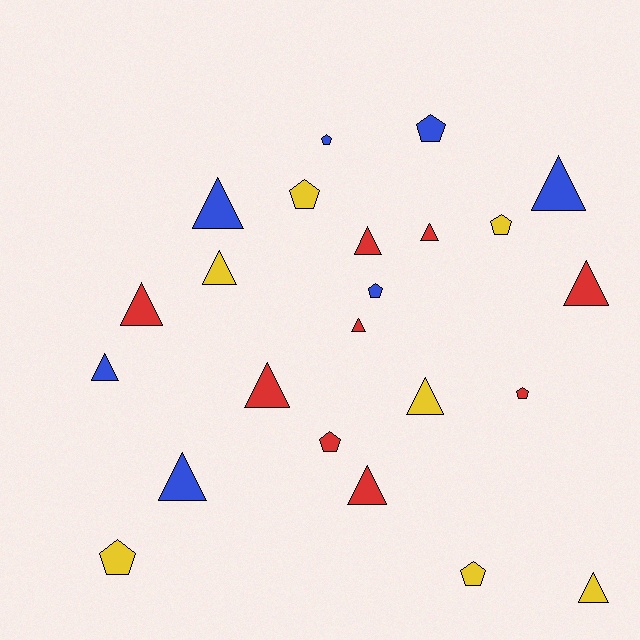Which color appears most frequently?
Red, with 9 objects.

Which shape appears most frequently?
Triangle, with 14 objects.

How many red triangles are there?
There are 7 red triangles.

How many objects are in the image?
There are 23 objects.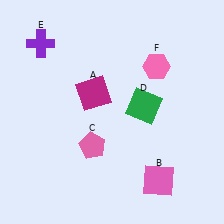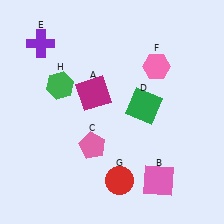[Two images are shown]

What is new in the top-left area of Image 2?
A green hexagon (H) was added in the top-left area of Image 2.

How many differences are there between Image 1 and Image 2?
There are 2 differences between the two images.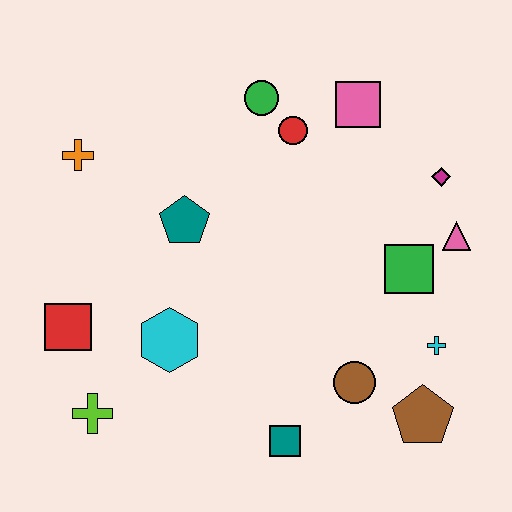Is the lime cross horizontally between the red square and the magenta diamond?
Yes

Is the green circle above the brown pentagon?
Yes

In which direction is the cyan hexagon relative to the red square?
The cyan hexagon is to the right of the red square.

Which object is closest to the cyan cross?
The brown pentagon is closest to the cyan cross.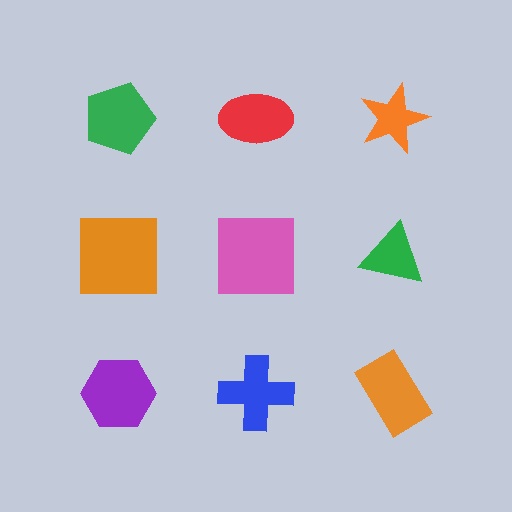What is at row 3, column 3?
An orange rectangle.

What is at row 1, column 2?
A red ellipse.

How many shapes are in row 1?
3 shapes.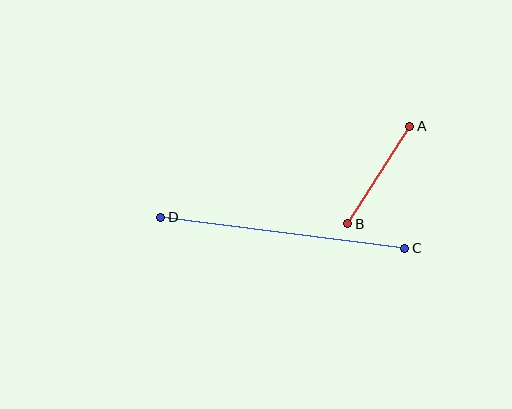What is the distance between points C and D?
The distance is approximately 246 pixels.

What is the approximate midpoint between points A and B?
The midpoint is at approximately (379, 175) pixels.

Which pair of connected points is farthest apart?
Points C and D are farthest apart.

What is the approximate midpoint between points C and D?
The midpoint is at approximately (283, 233) pixels.